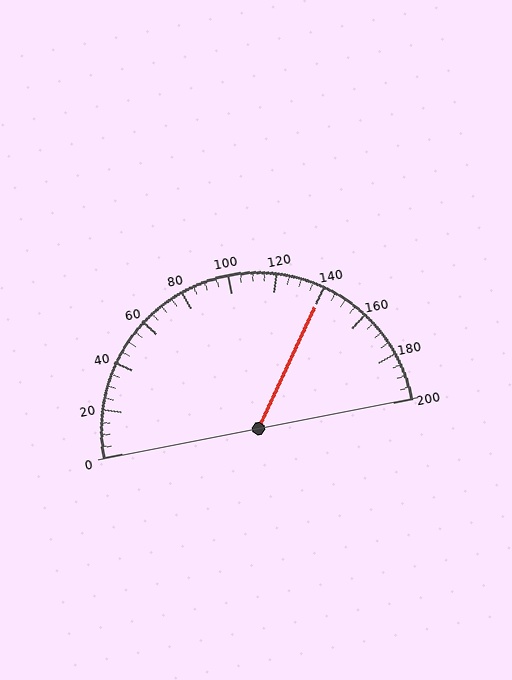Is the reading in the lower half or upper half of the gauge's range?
The reading is in the upper half of the range (0 to 200).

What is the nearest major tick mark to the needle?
The nearest major tick mark is 140.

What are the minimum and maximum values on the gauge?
The gauge ranges from 0 to 200.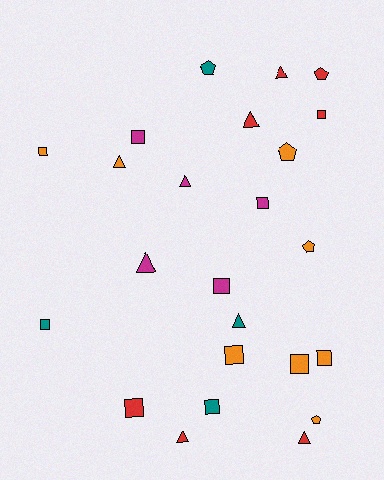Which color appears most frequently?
Orange, with 8 objects.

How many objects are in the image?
There are 24 objects.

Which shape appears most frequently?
Square, with 11 objects.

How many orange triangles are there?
There is 1 orange triangle.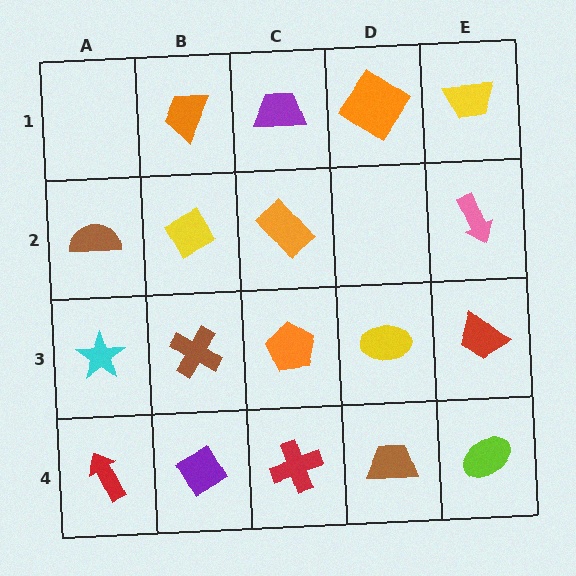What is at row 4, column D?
A brown trapezoid.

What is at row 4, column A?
A red arrow.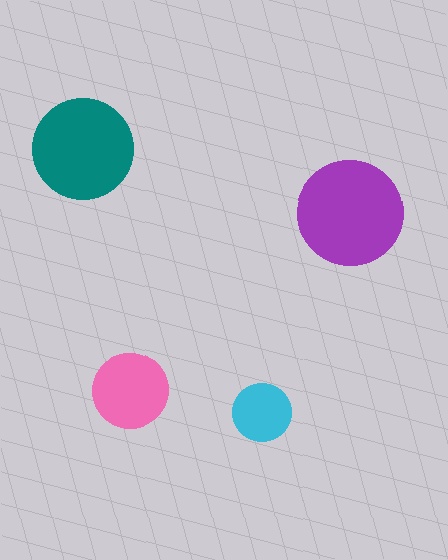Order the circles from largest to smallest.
the purple one, the teal one, the pink one, the cyan one.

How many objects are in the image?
There are 4 objects in the image.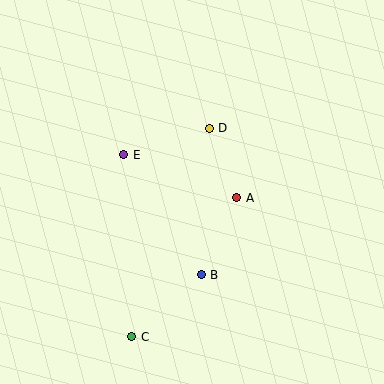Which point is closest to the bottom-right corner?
Point B is closest to the bottom-right corner.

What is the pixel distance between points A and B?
The distance between A and B is 85 pixels.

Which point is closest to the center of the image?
Point A at (237, 198) is closest to the center.